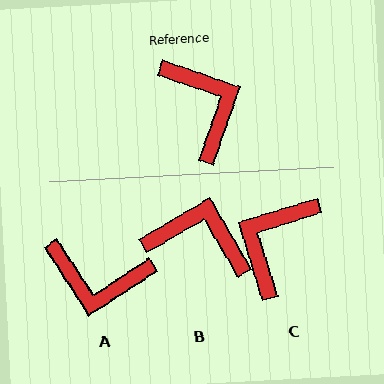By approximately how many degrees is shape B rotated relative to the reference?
Approximately 49 degrees counter-clockwise.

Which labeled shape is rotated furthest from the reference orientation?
A, about 128 degrees away.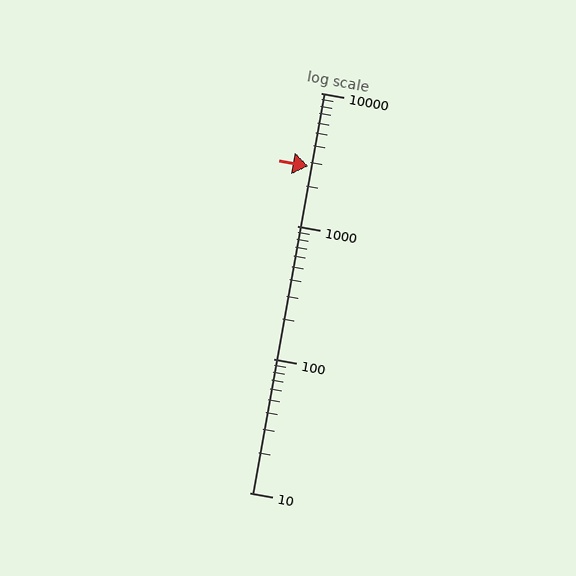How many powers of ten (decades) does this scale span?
The scale spans 3 decades, from 10 to 10000.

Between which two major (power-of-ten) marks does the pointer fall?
The pointer is between 1000 and 10000.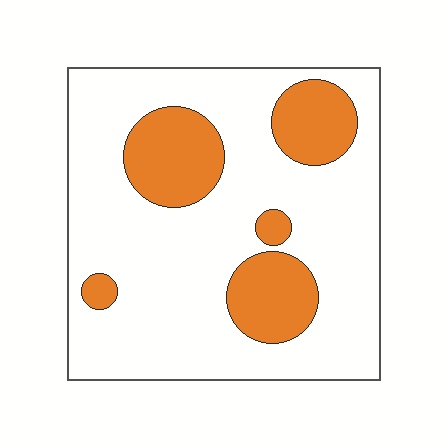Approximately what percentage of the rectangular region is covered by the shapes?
Approximately 25%.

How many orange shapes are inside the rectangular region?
5.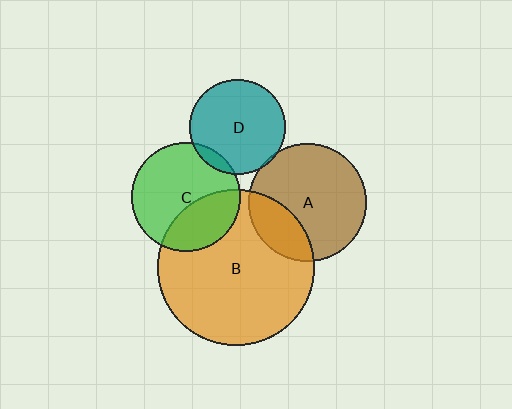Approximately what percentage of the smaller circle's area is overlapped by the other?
Approximately 5%.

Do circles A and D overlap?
Yes.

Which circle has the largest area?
Circle B (orange).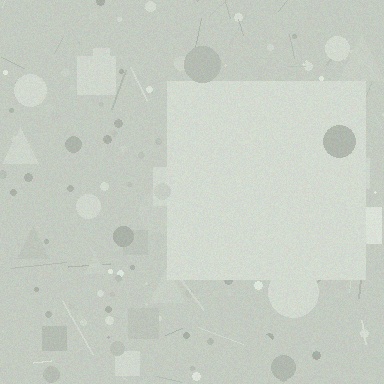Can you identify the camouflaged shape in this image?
The camouflaged shape is a square.